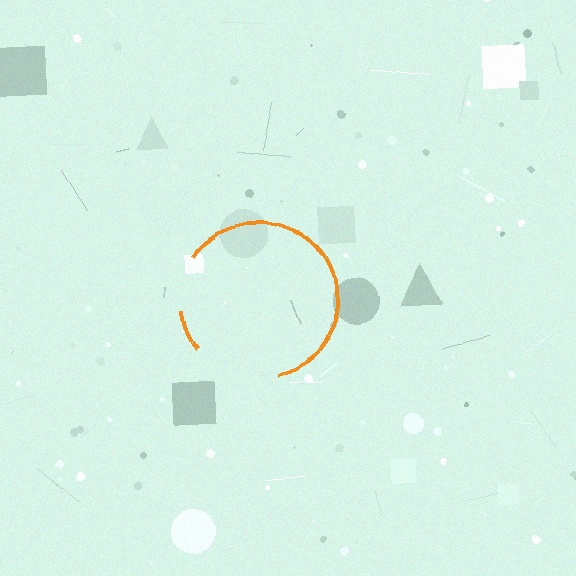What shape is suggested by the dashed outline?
The dashed outline suggests a circle.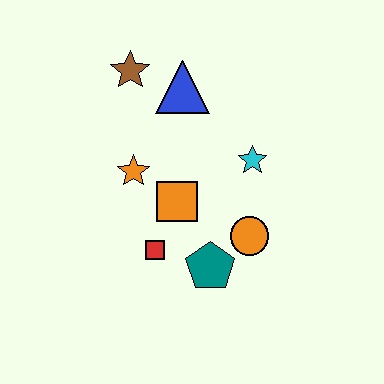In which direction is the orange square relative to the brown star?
The orange square is below the brown star.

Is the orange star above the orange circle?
Yes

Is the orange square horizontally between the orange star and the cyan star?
Yes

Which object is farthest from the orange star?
The orange circle is farthest from the orange star.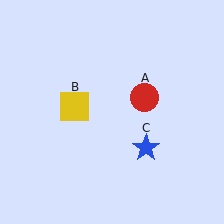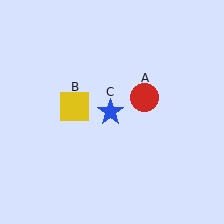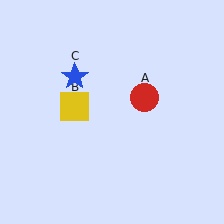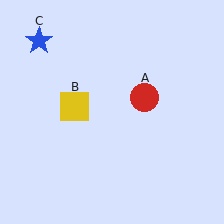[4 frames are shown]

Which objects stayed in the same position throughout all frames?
Red circle (object A) and yellow square (object B) remained stationary.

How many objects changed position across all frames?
1 object changed position: blue star (object C).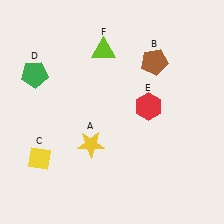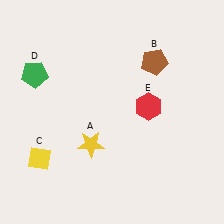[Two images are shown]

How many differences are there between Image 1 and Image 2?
There is 1 difference between the two images.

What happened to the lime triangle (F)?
The lime triangle (F) was removed in Image 2. It was in the top-left area of Image 1.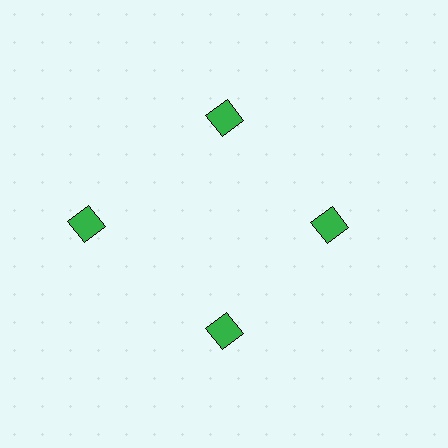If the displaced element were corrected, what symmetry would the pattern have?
It would have 4-fold rotational symmetry — the pattern would map onto itself every 90 degrees.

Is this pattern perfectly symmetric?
No. The 4 green squares are arranged in a ring, but one element near the 9 o'clock position is pushed outward from the center, breaking the 4-fold rotational symmetry.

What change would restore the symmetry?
The symmetry would be restored by moving it inward, back onto the ring so that all 4 squares sit at equal angles and equal distance from the center.